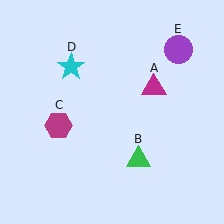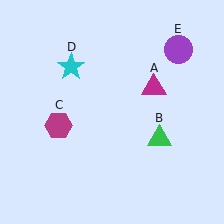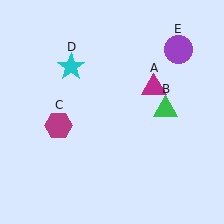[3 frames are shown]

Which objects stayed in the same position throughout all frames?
Magenta triangle (object A) and magenta hexagon (object C) and cyan star (object D) and purple circle (object E) remained stationary.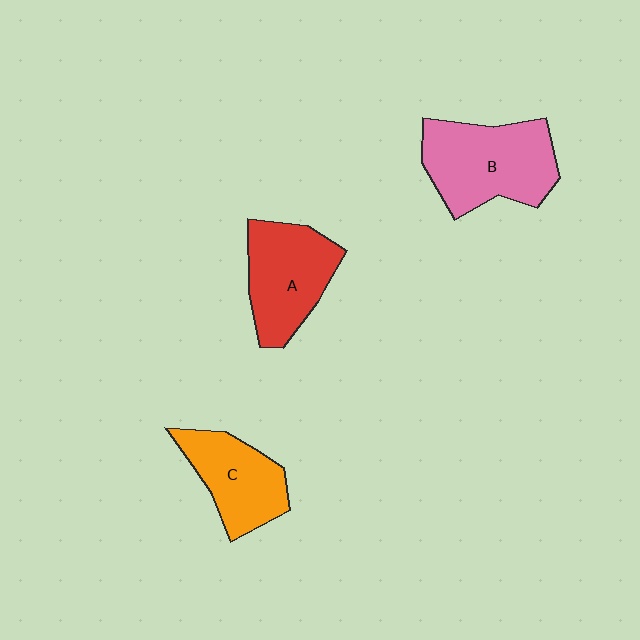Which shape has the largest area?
Shape B (pink).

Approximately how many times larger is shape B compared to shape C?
Approximately 1.4 times.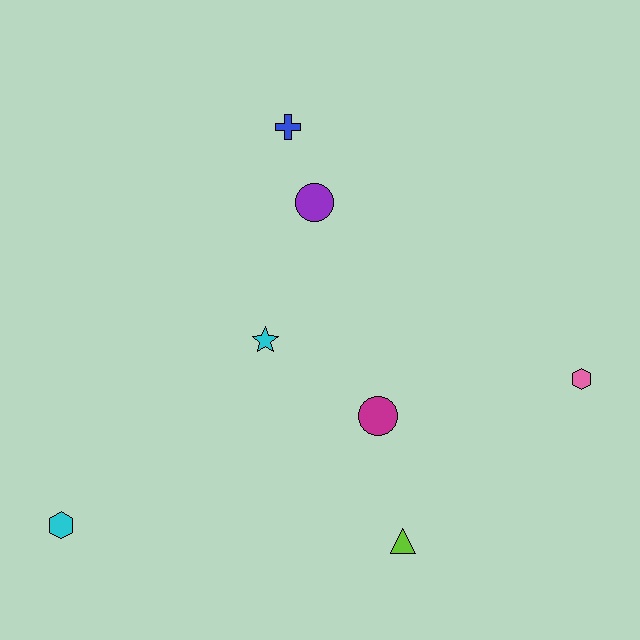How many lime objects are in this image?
There is 1 lime object.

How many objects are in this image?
There are 7 objects.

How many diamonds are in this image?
There are no diamonds.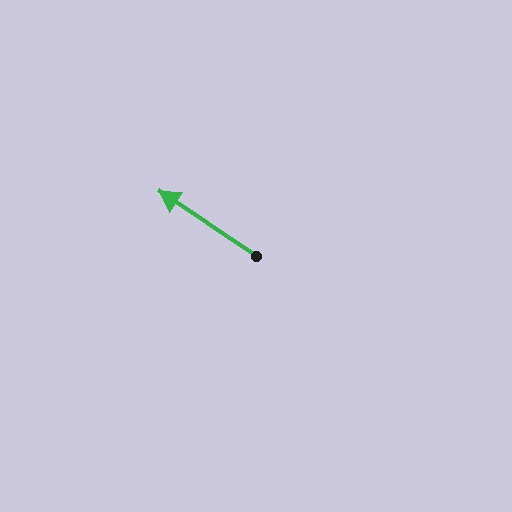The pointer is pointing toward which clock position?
Roughly 10 o'clock.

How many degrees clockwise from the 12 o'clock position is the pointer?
Approximately 304 degrees.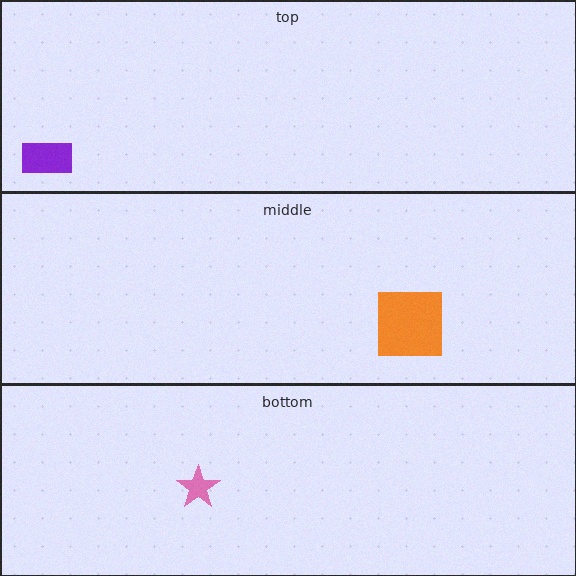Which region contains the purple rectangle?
The top region.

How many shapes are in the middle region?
1.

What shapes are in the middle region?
The orange square.